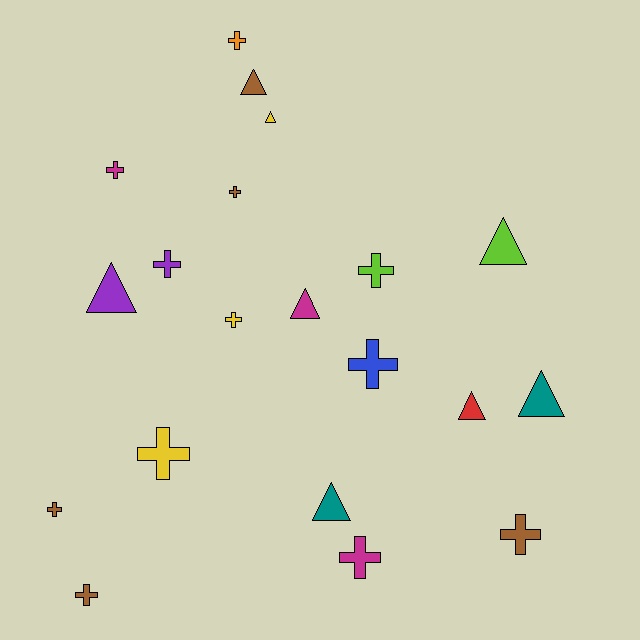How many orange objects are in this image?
There is 1 orange object.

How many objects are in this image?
There are 20 objects.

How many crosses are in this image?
There are 12 crosses.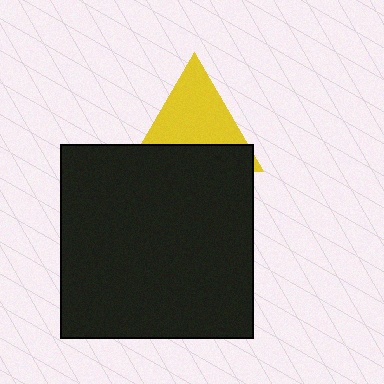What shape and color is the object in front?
The object in front is a black square.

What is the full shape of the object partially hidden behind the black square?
The partially hidden object is a yellow triangle.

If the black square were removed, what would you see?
You would see the complete yellow triangle.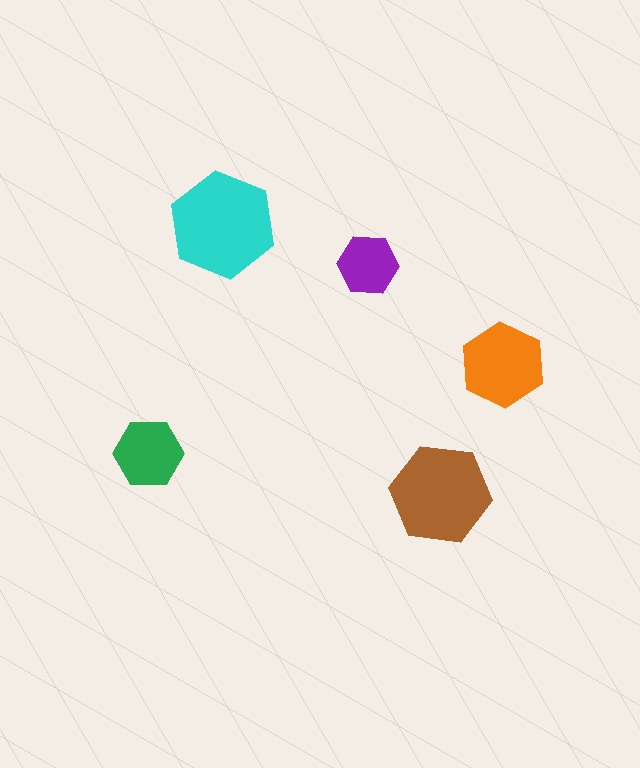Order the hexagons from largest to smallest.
the cyan one, the brown one, the orange one, the green one, the purple one.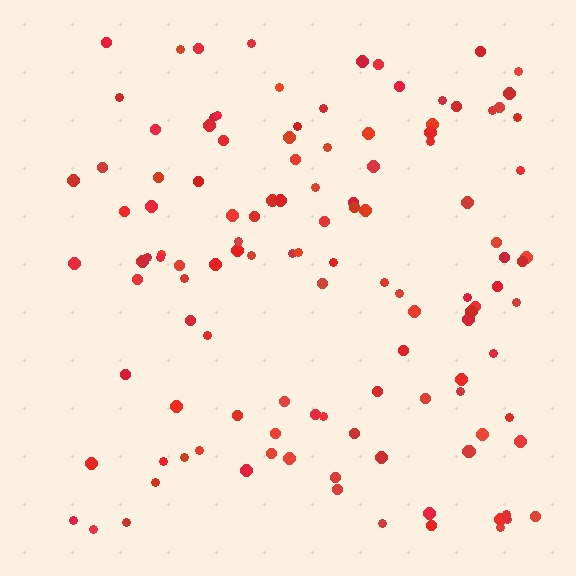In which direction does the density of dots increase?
From left to right, with the right side densest.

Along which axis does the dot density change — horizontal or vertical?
Horizontal.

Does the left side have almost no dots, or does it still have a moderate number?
Still a moderate number, just noticeably fewer than the right.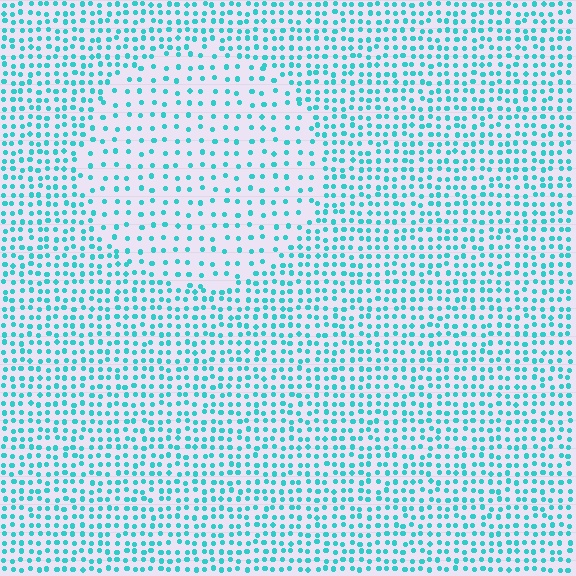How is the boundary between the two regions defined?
The boundary is defined by a change in element density (approximately 2.0x ratio). All elements are the same color, size, and shape.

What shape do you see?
I see a circle.